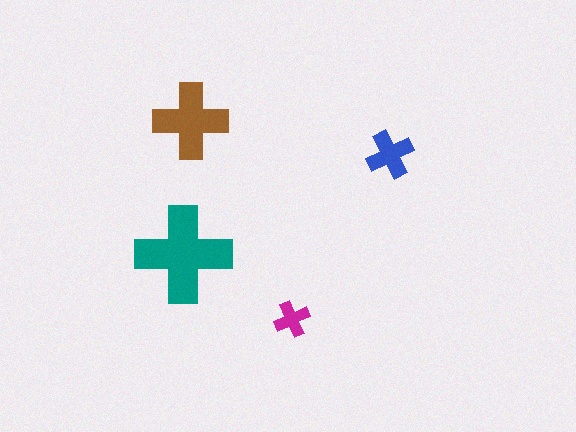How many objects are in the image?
There are 4 objects in the image.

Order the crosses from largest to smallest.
the teal one, the brown one, the blue one, the magenta one.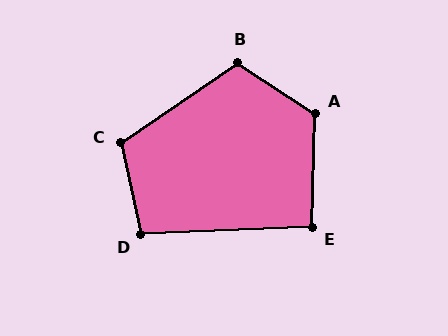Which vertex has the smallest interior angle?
E, at approximately 94 degrees.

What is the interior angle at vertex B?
Approximately 112 degrees (obtuse).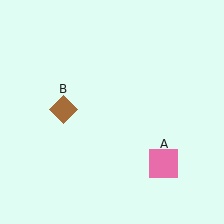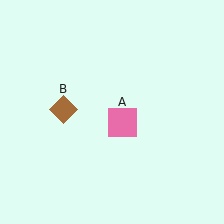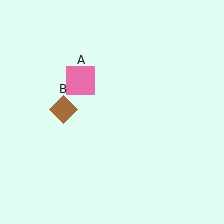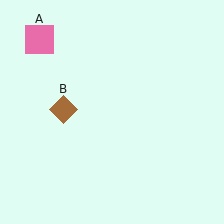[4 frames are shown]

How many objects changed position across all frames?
1 object changed position: pink square (object A).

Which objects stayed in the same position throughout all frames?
Brown diamond (object B) remained stationary.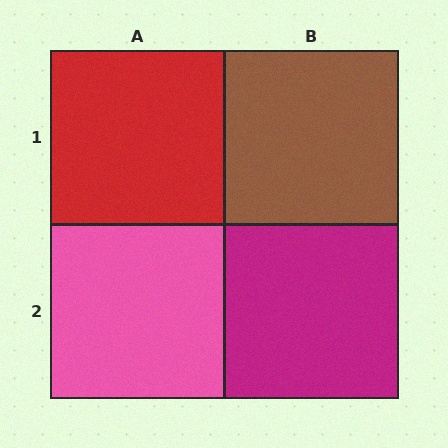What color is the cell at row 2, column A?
Pink.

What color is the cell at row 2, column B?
Magenta.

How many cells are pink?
1 cell is pink.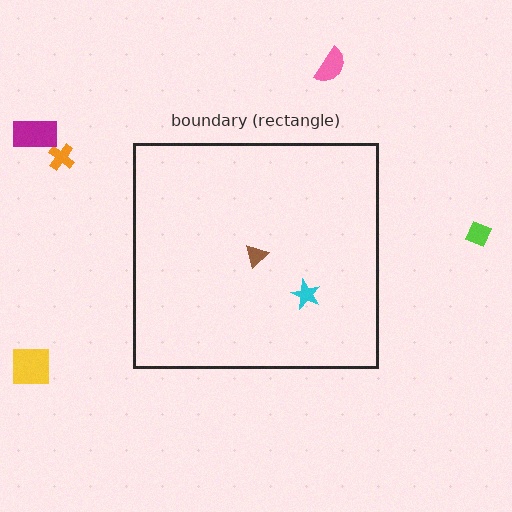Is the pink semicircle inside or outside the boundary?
Outside.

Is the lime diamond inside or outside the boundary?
Outside.